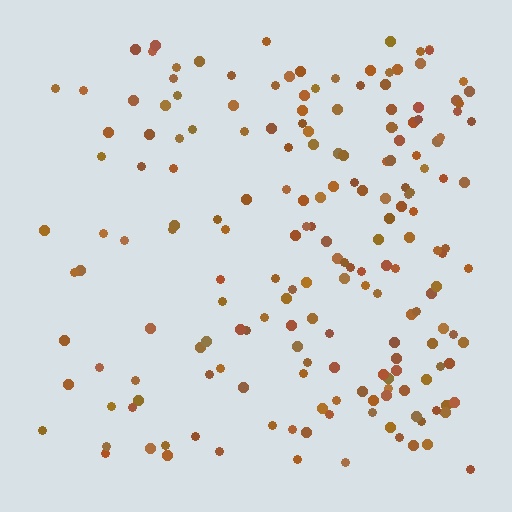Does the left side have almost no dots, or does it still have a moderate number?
Still a moderate number, just noticeably fewer than the right.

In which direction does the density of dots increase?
From left to right, with the right side densest.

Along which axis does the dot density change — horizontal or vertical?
Horizontal.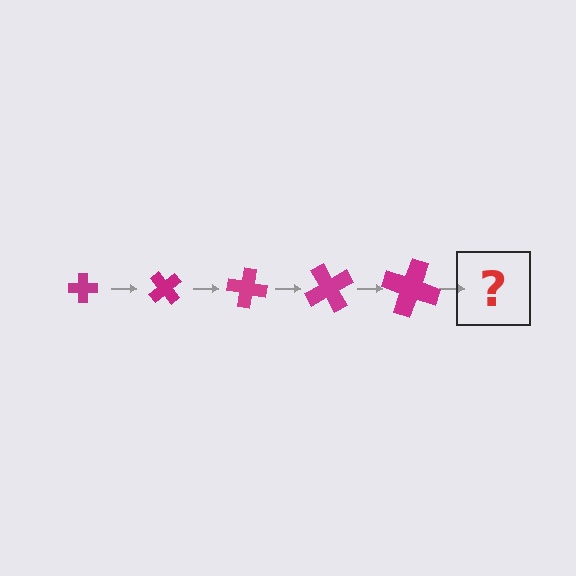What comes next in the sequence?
The next element should be a cross, larger than the previous one and rotated 250 degrees from the start.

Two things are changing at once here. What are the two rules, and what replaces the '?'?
The two rules are that the cross grows larger each step and it rotates 50 degrees each step. The '?' should be a cross, larger than the previous one and rotated 250 degrees from the start.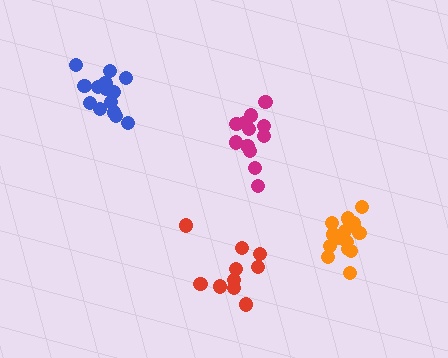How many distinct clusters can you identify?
There are 4 distinct clusters.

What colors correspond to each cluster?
The clusters are colored: blue, magenta, red, orange.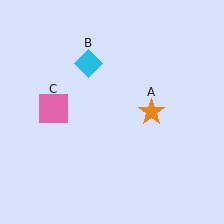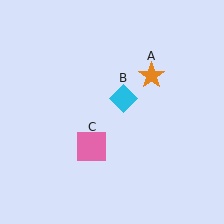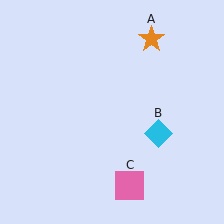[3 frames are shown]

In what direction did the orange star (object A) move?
The orange star (object A) moved up.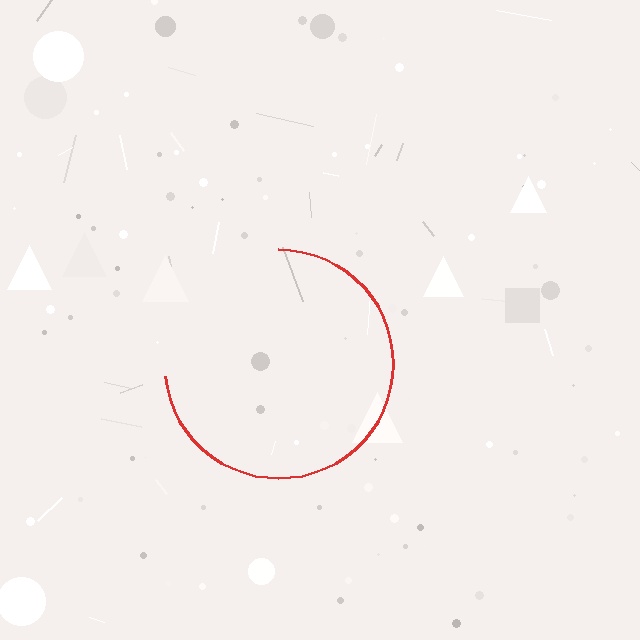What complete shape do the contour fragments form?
The contour fragments form a circle.